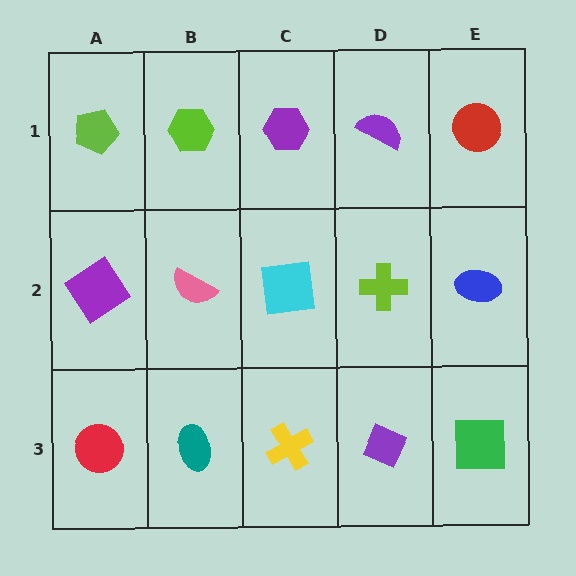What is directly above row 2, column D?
A purple semicircle.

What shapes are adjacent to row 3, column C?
A cyan square (row 2, column C), a teal ellipse (row 3, column B), a purple diamond (row 3, column D).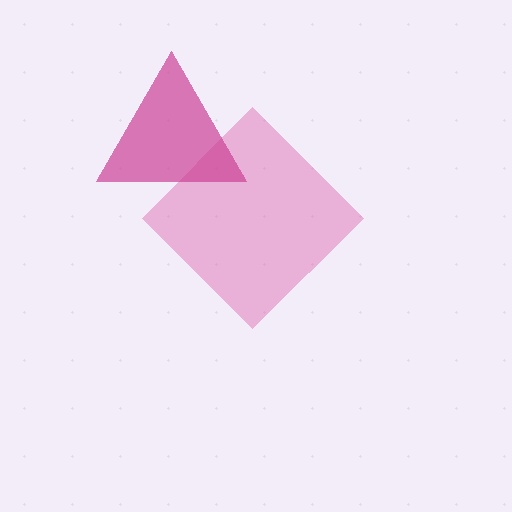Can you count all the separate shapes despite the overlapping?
Yes, there are 2 separate shapes.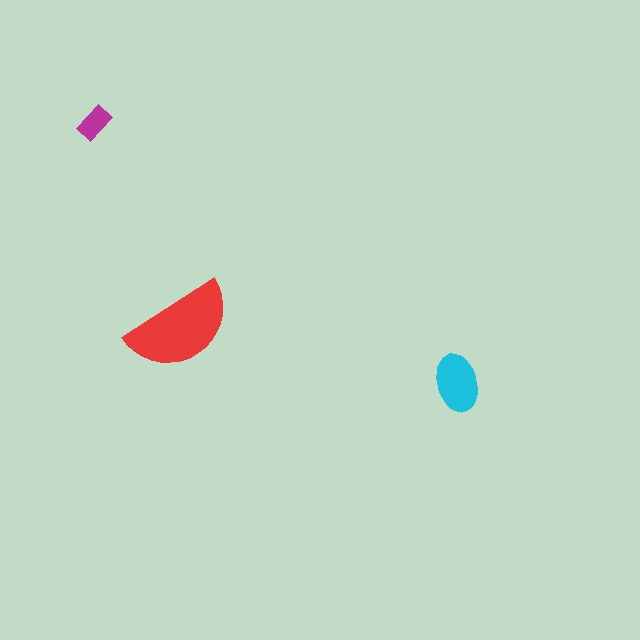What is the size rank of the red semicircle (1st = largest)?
1st.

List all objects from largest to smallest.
The red semicircle, the cyan ellipse, the magenta rectangle.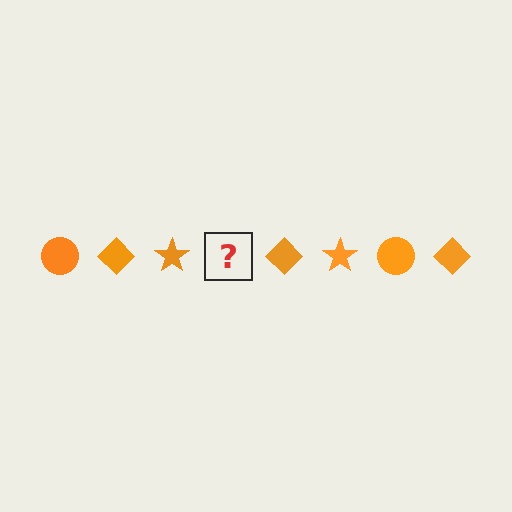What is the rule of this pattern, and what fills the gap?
The rule is that the pattern cycles through circle, diamond, star shapes in orange. The gap should be filled with an orange circle.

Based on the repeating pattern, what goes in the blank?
The blank should be an orange circle.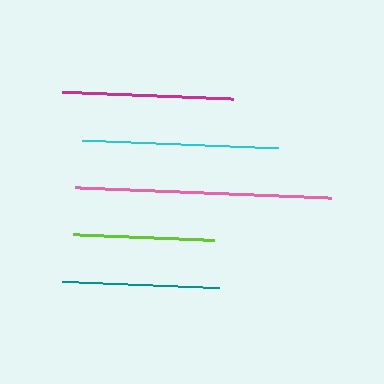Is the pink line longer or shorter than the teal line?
The pink line is longer than the teal line.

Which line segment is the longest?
The pink line is the longest at approximately 255 pixels.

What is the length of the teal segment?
The teal segment is approximately 158 pixels long.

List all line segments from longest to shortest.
From longest to shortest: pink, cyan, magenta, teal, lime.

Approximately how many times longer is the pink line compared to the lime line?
The pink line is approximately 1.8 times the length of the lime line.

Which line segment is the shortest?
The lime line is the shortest at approximately 141 pixels.